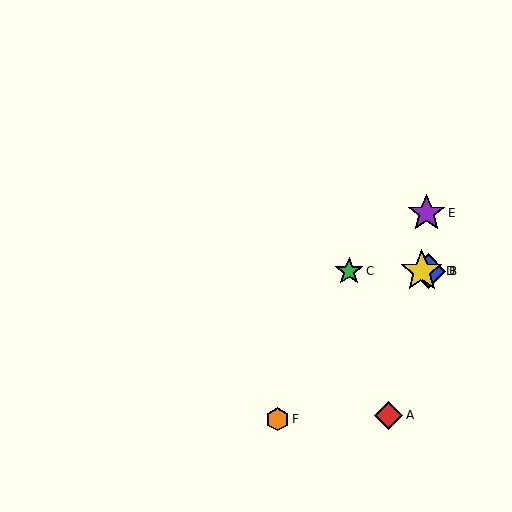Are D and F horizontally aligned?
No, D is at y≈271 and F is at y≈419.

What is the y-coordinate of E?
Object E is at y≈213.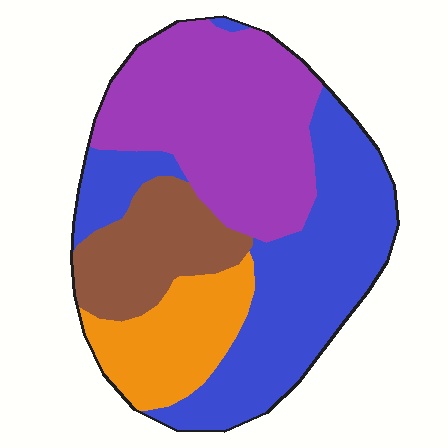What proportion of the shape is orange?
Orange covers around 15% of the shape.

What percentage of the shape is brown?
Brown covers about 15% of the shape.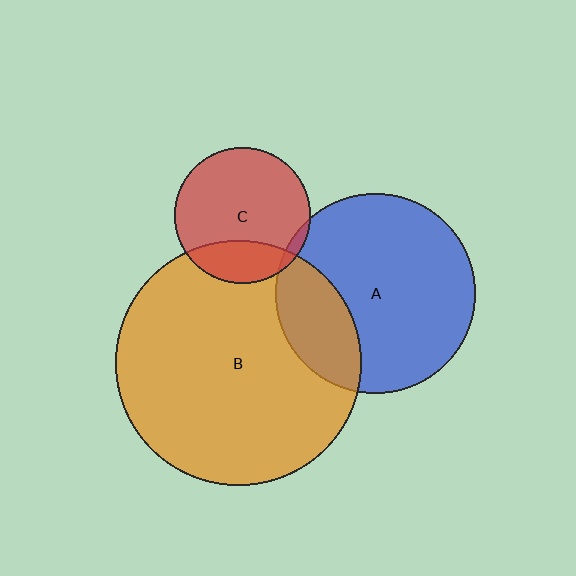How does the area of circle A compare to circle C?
Approximately 2.2 times.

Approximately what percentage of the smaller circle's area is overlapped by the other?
Approximately 5%.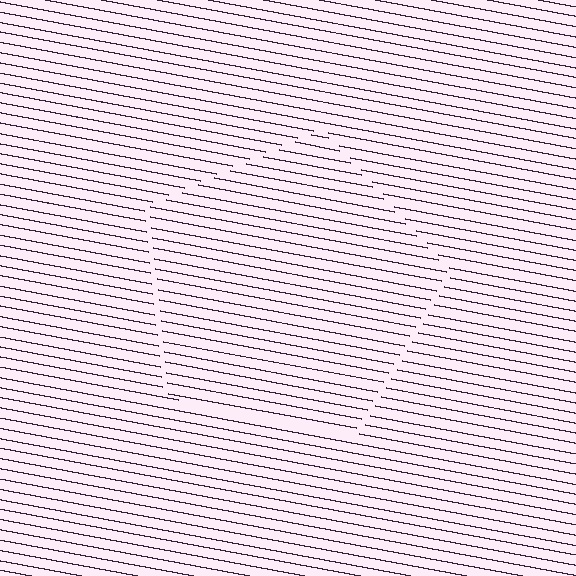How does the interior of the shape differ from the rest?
The interior of the shape contains the same grating, shifted by half a period — the contour is defined by the phase discontinuity where line-ends from the inner and outer gratings abut.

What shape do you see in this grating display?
An illusory pentagon. The interior of the shape contains the same grating, shifted by half a period — the contour is defined by the phase discontinuity where line-ends from the inner and outer gratings abut.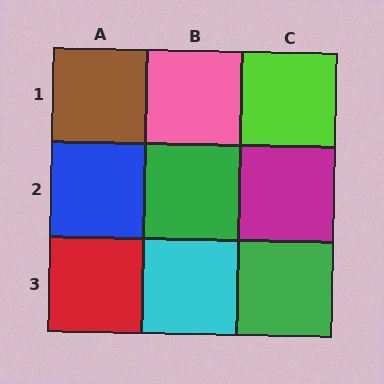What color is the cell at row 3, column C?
Green.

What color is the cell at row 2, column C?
Magenta.